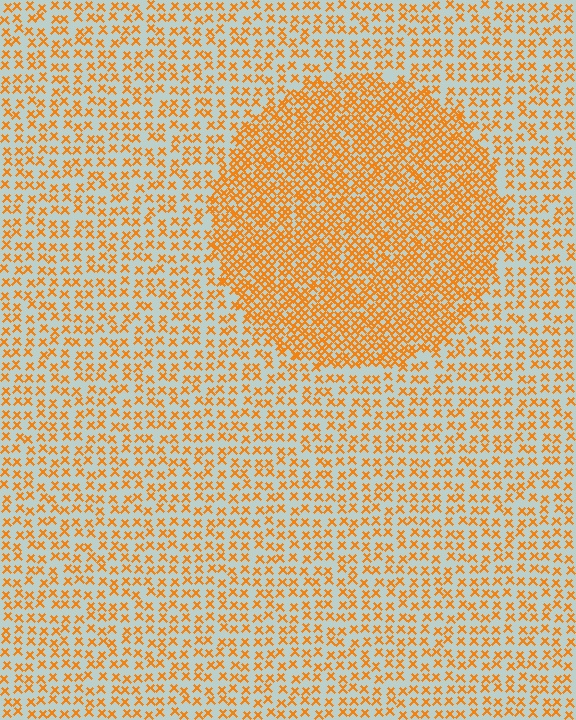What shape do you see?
I see a circle.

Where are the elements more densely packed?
The elements are more densely packed inside the circle boundary.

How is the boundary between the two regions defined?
The boundary is defined by a change in element density (approximately 2.2x ratio). All elements are the same color, size, and shape.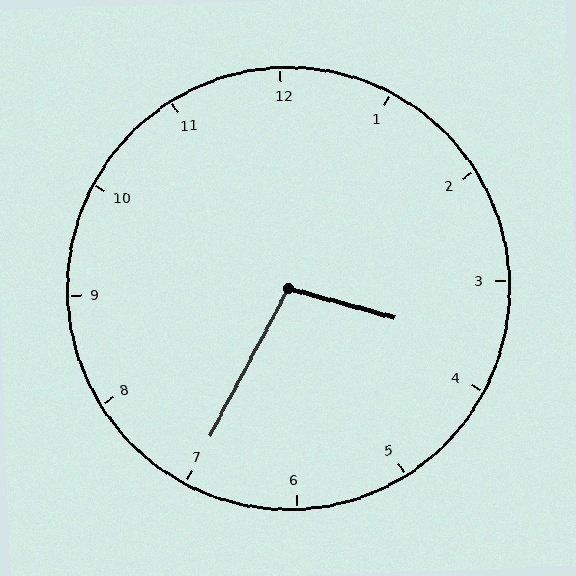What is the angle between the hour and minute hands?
Approximately 102 degrees.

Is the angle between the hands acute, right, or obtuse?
It is obtuse.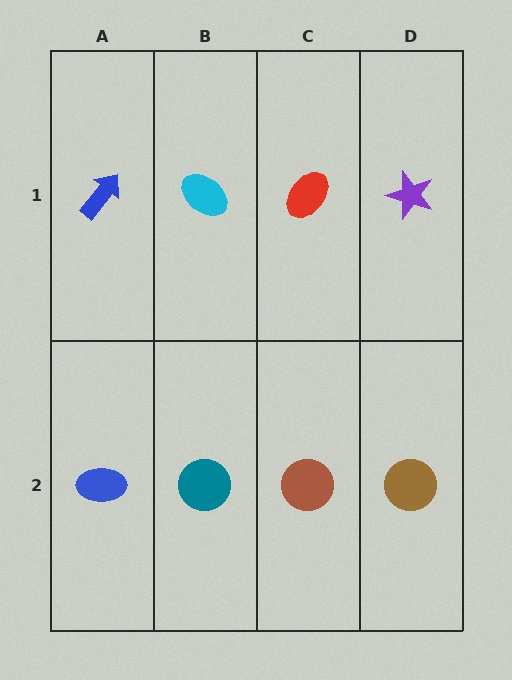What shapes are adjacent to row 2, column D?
A purple star (row 1, column D), a brown circle (row 2, column C).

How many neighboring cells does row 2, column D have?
2.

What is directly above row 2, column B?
A cyan ellipse.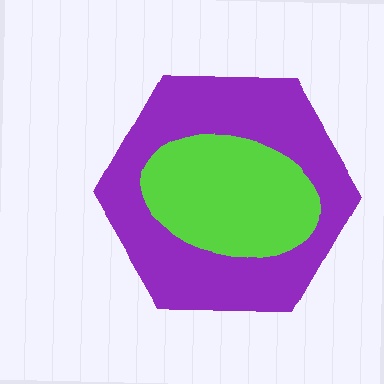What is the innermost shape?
The lime ellipse.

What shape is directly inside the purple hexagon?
The lime ellipse.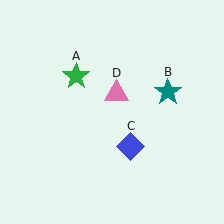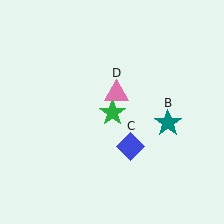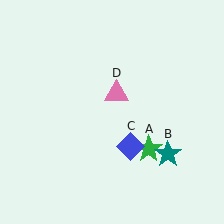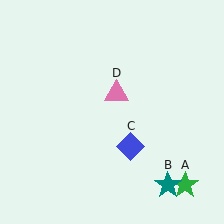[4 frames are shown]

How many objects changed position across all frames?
2 objects changed position: green star (object A), teal star (object B).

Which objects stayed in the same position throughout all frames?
Blue diamond (object C) and pink triangle (object D) remained stationary.